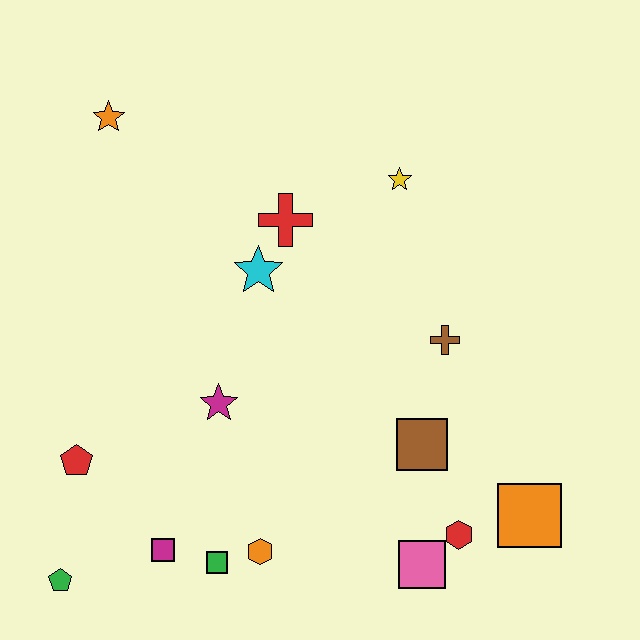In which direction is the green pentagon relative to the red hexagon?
The green pentagon is to the left of the red hexagon.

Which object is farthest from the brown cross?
The green pentagon is farthest from the brown cross.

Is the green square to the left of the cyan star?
Yes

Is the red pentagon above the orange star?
No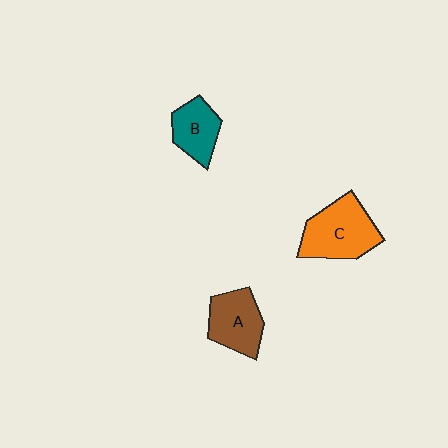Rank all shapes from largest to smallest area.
From largest to smallest: C (orange), A (brown), B (teal).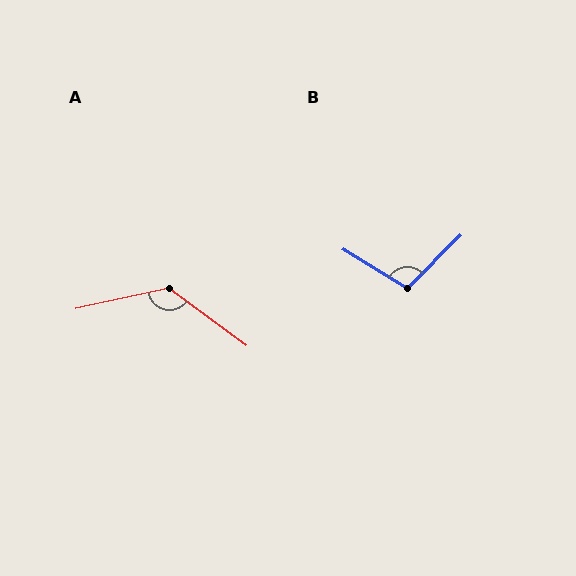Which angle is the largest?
A, at approximately 131 degrees.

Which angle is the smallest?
B, at approximately 103 degrees.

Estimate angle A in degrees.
Approximately 131 degrees.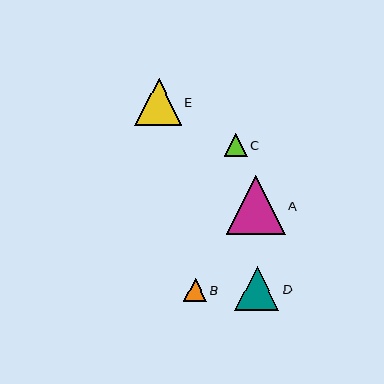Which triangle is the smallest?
Triangle B is the smallest with a size of approximately 23 pixels.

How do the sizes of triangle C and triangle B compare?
Triangle C and triangle B are approximately the same size.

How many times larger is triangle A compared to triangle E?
Triangle A is approximately 1.3 times the size of triangle E.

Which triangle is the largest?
Triangle A is the largest with a size of approximately 59 pixels.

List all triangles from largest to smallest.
From largest to smallest: A, E, D, C, B.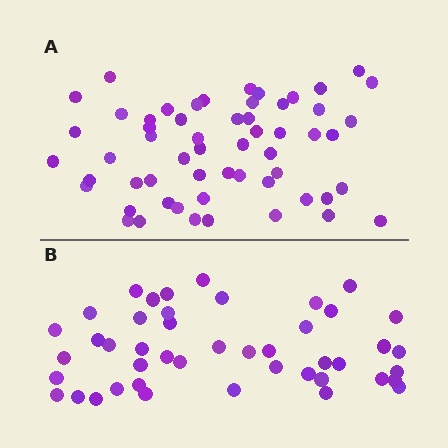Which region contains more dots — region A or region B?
Region A (the top region) has more dots.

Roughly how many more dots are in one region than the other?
Region A has roughly 12 or so more dots than region B.